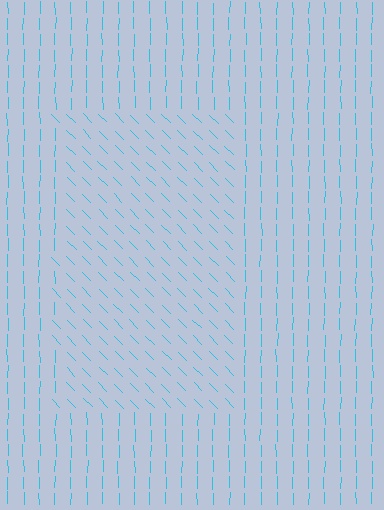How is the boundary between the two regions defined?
The boundary is defined purely by a change in line orientation (approximately 45 degrees difference). All lines are the same color and thickness.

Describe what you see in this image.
The image is filled with small cyan line segments. A rectangle region in the image has lines oriented differently from the surrounding lines, creating a visible texture boundary.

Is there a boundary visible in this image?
Yes, there is a texture boundary formed by a change in line orientation.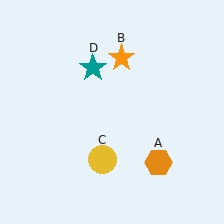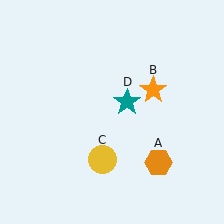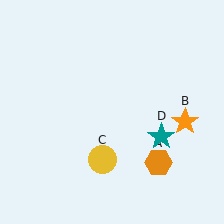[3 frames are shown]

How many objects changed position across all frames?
2 objects changed position: orange star (object B), teal star (object D).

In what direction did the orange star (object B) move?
The orange star (object B) moved down and to the right.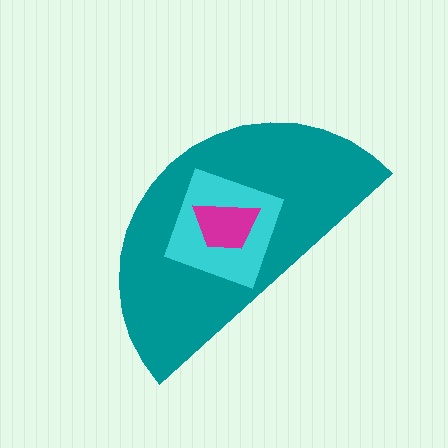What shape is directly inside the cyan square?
The magenta trapezoid.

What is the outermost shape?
The teal semicircle.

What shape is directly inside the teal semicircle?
The cyan square.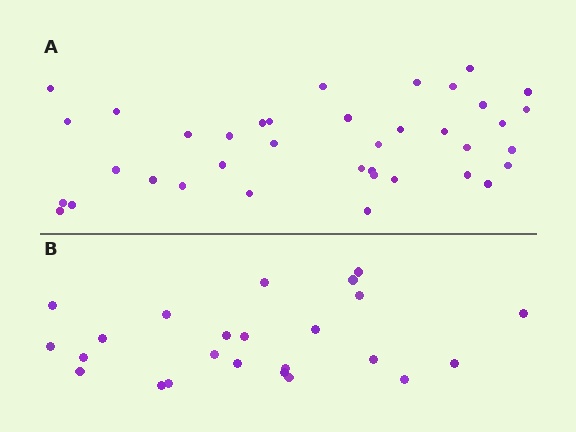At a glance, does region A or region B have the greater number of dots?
Region A (the top region) has more dots.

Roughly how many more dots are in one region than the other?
Region A has approximately 15 more dots than region B.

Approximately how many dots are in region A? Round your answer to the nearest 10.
About 40 dots. (The exact count is 38, which rounds to 40.)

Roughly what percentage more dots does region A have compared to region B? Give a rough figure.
About 60% more.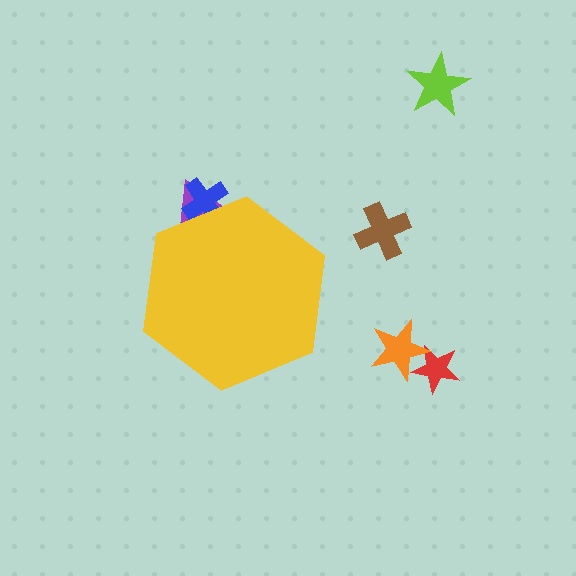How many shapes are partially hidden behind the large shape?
2 shapes are partially hidden.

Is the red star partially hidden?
No, the red star is fully visible.